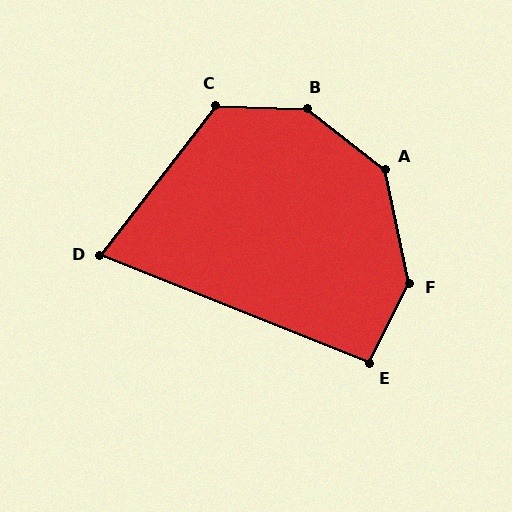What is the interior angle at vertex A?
Approximately 140 degrees (obtuse).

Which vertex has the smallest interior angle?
D, at approximately 74 degrees.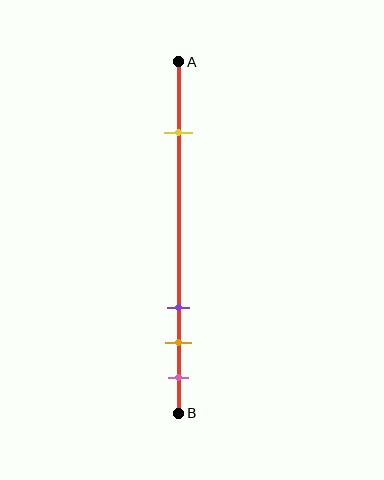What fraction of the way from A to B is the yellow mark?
The yellow mark is approximately 20% (0.2) of the way from A to B.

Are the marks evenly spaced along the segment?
No, the marks are not evenly spaced.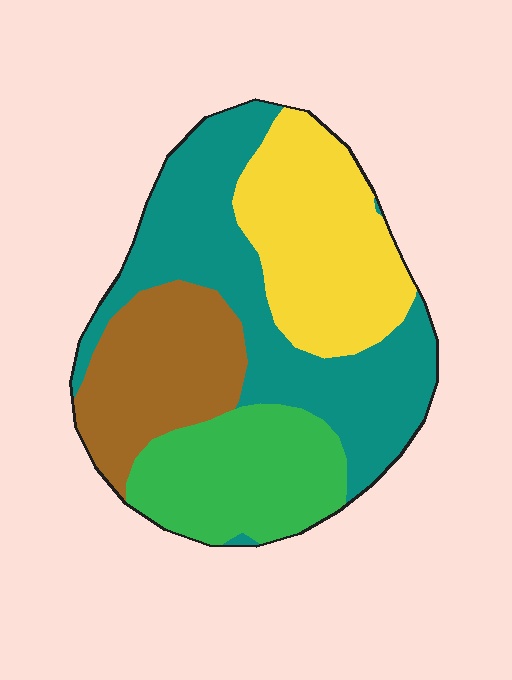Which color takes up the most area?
Teal, at roughly 35%.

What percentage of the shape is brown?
Brown takes up between a sixth and a third of the shape.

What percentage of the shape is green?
Green covers roughly 20% of the shape.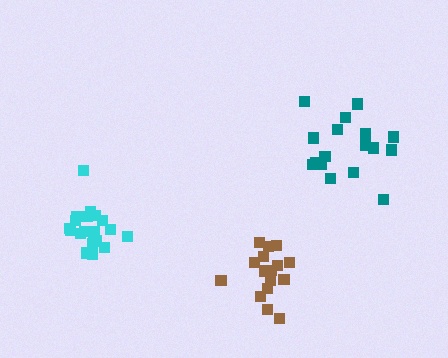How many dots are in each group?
Group 1: 18 dots, Group 2: 16 dots, Group 3: 20 dots (54 total).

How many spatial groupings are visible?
There are 3 spatial groupings.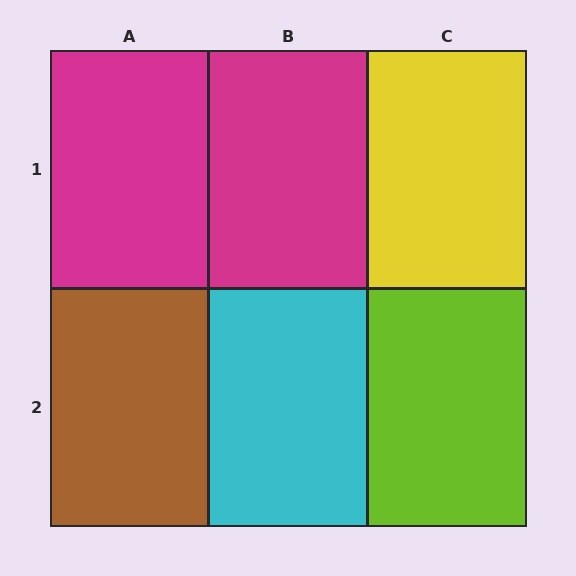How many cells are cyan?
1 cell is cyan.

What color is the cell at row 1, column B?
Magenta.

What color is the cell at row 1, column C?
Yellow.